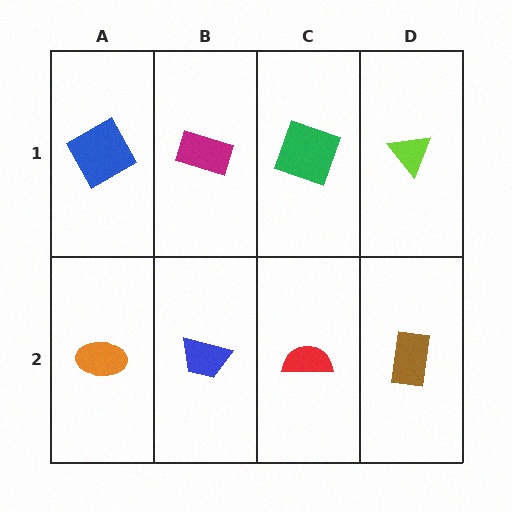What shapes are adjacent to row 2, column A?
A blue square (row 1, column A), a blue trapezoid (row 2, column B).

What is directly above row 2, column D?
A lime triangle.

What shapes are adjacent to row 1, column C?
A red semicircle (row 2, column C), a magenta rectangle (row 1, column B), a lime triangle (row 1, column D).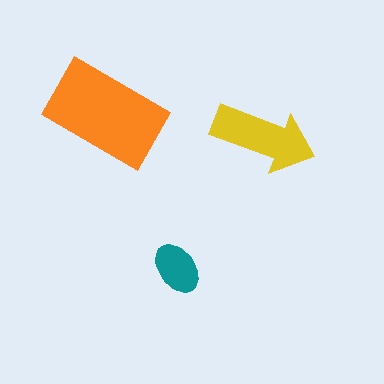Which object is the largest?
The orange rectangle.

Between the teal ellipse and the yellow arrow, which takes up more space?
The yellow arrow.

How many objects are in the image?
There are 3 objects in the image.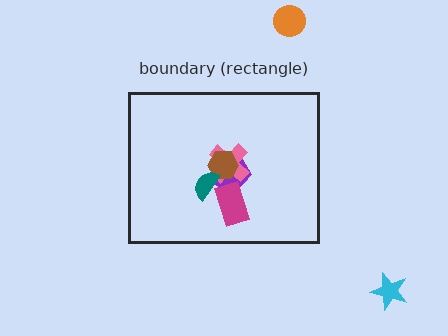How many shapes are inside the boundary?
5 inside, 2 outside.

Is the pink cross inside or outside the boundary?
Inside.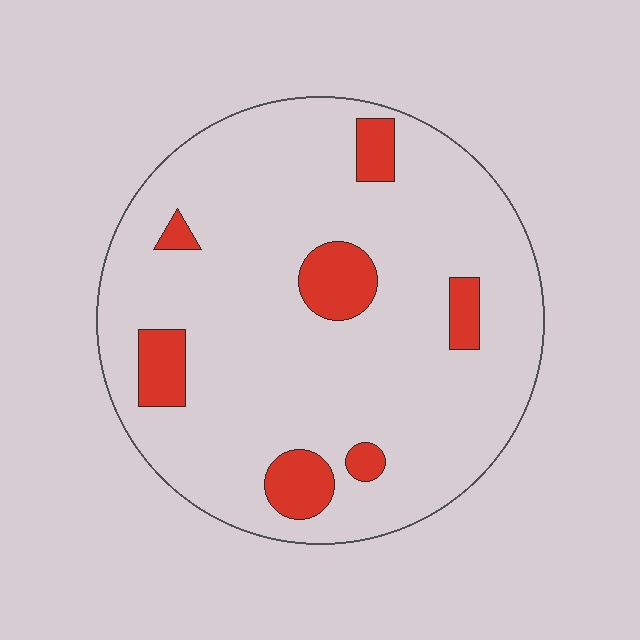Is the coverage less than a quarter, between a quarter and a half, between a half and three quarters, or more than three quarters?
Less than a quarter.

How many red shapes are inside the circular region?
7.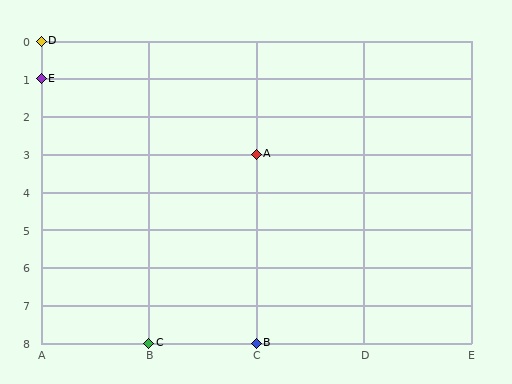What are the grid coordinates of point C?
Point C is at grid coordinates (B, 8).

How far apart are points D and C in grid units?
Points D and C are 1 column and 8 rows apart (about 8.1 grid units diagonally).